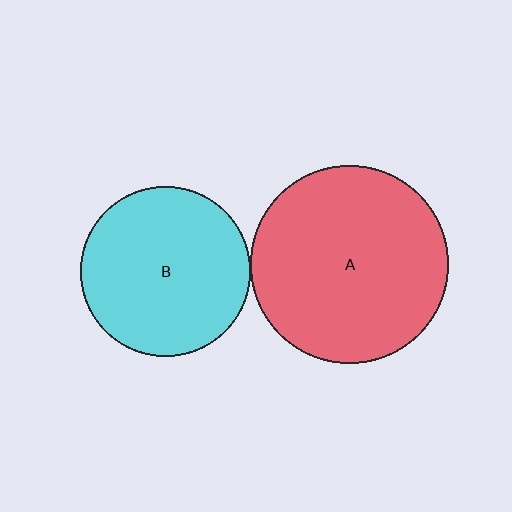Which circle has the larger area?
Circle A (red).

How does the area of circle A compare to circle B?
Approximately 1.3 times.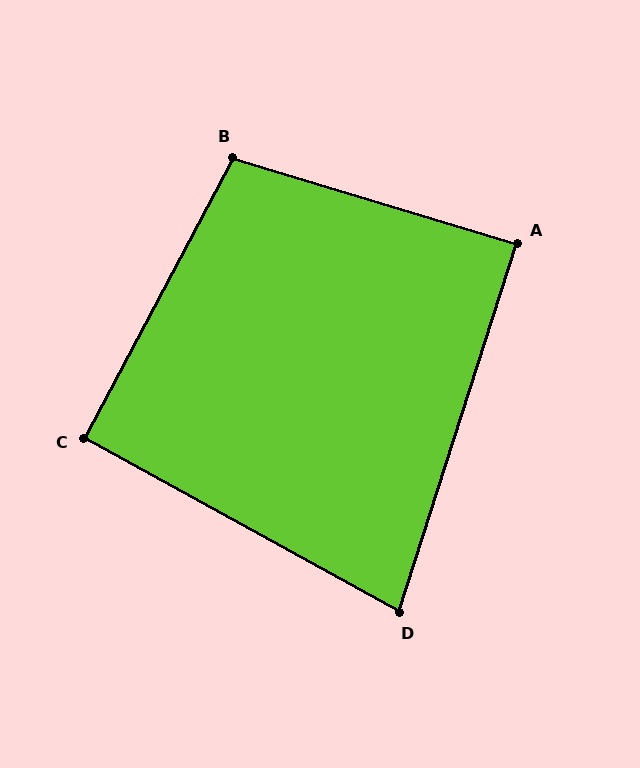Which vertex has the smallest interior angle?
D, at approximately 79 degrees.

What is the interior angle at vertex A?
Approximately 89 degrees (approximately right).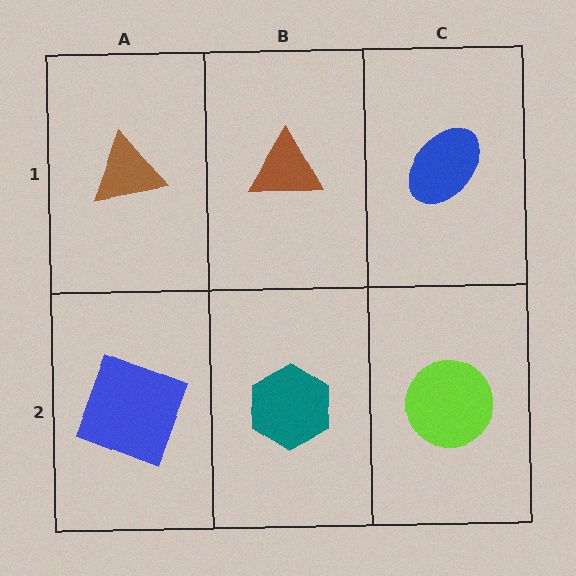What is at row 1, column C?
A blue ellipse.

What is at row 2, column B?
A teal hexagon.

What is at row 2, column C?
A lime circle.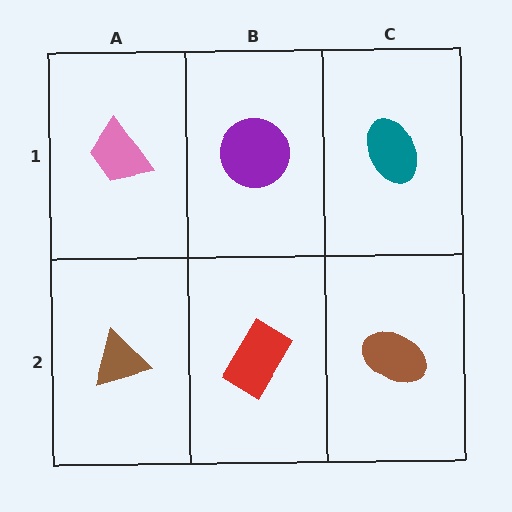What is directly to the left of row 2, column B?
A brown triangle.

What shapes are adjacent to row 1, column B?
A red rectangle (row 2, column B), a pink trapezoid (row 1, column A), a teal ellipse (row 1, column C).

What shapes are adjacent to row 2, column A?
A pink trapezoid (row 1, column A), a red rectangle (row 2, column B).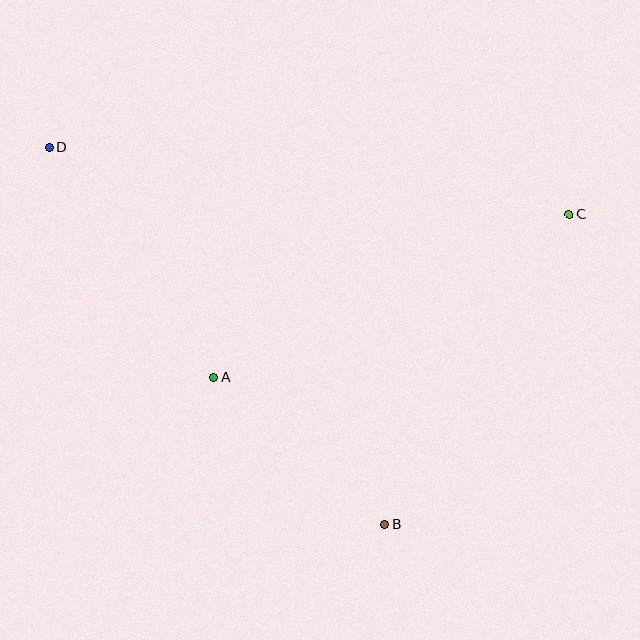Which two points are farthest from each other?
Points C and D are farthest from each other.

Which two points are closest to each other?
Points A and B are closest to each other.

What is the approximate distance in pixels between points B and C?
The distance between B and C is approximately 361 pixels.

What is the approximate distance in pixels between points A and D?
The distance between A and D is approximately 283 pixels.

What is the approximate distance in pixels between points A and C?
The distance between A and C is approximately 391 pixels.